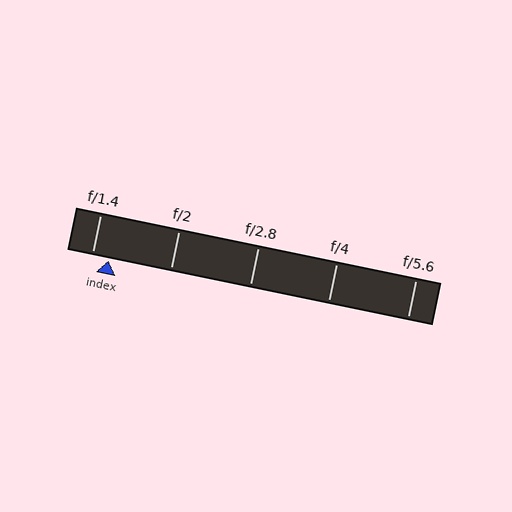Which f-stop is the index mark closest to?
The index mark is closest to f/1.4.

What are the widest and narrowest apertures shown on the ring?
The widest aperture shown is f/1.4 and the narrowest is f/5.6.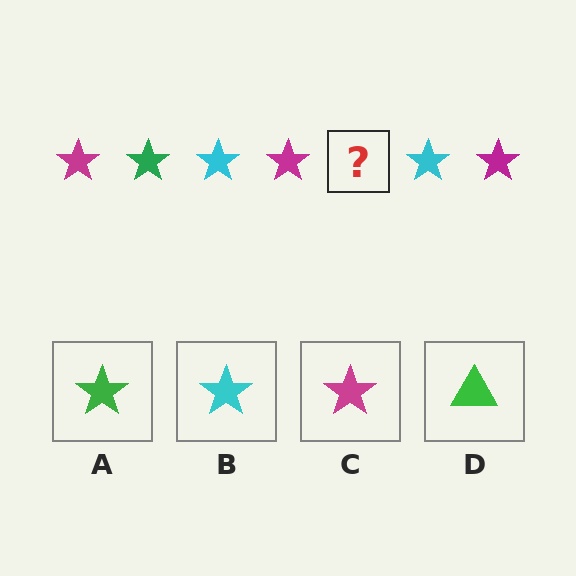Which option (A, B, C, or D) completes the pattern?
A.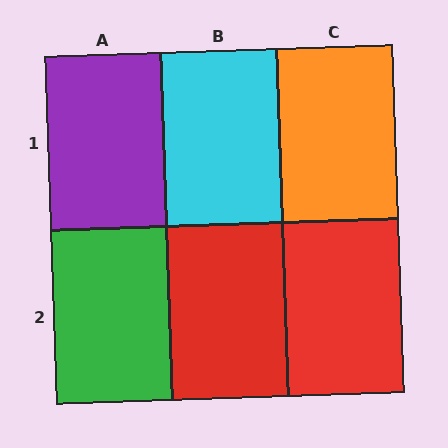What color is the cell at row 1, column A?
Purple.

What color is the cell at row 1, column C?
Orange.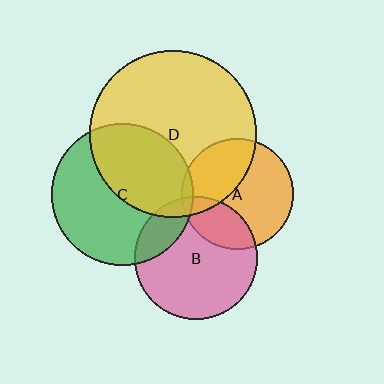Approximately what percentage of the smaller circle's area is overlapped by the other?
Approximately 25%.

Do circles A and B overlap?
Yes.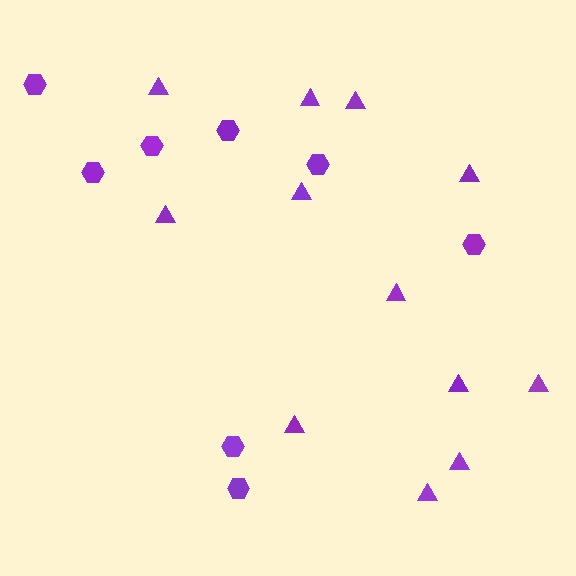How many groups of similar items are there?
There are 2 groups: one group of hexagons (8) and one group of triangles (12).